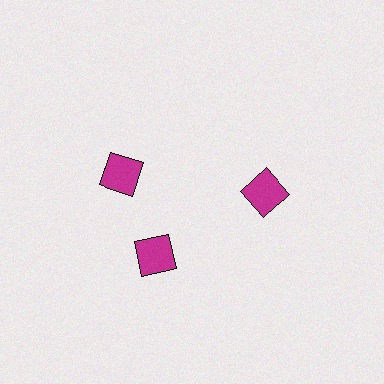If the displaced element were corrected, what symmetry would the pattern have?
It would have 3-fold rotational symmetry — the pattern would map onto itself every 120 degrees.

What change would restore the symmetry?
The symmetry would be restored by rotating it back into even spacing with its neighbors so that all 3 diamonds sit at equal angles and equal distance from the center.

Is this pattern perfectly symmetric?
No. The 3 magenta diamonds are arranged in a ring, but one element near the 11 o'clock position is rotated out of alignment along the ring, breaking the 3-fold rotational symmetry.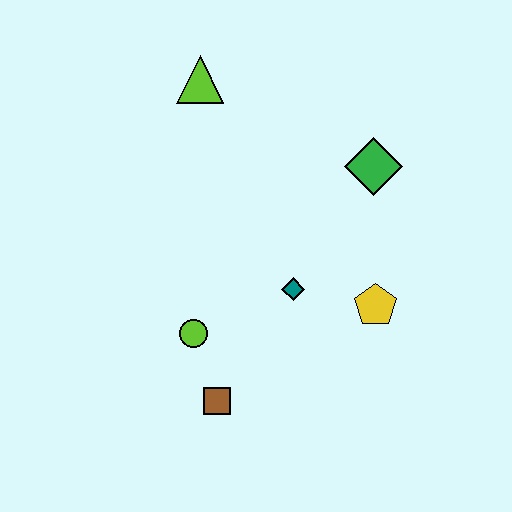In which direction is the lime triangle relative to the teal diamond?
The lime triangle is above the teal diamond.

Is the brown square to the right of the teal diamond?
No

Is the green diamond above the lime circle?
Yes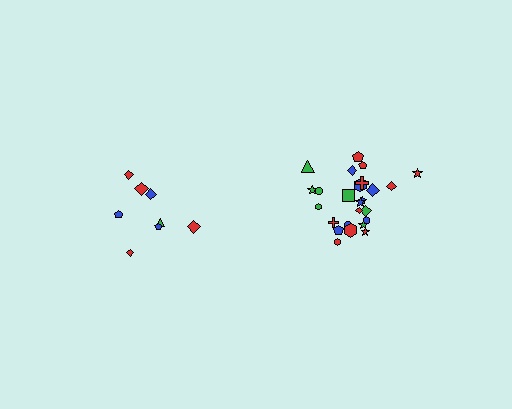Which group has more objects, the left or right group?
The right group.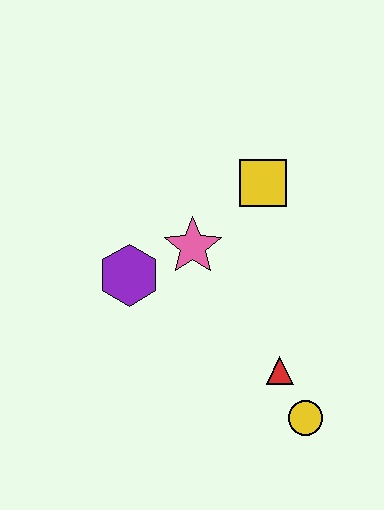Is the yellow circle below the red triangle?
Yes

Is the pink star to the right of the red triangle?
No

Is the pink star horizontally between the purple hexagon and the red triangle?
Yes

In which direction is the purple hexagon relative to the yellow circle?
The purple hexagon is to the left of the yellow circle.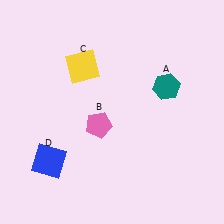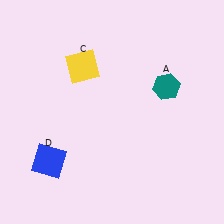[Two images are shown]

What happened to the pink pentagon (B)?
The pink pentagon (B) was removed in Image 2. It was in the bottom-left area of Image 1.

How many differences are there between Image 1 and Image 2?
There is 1 difference between the two images.